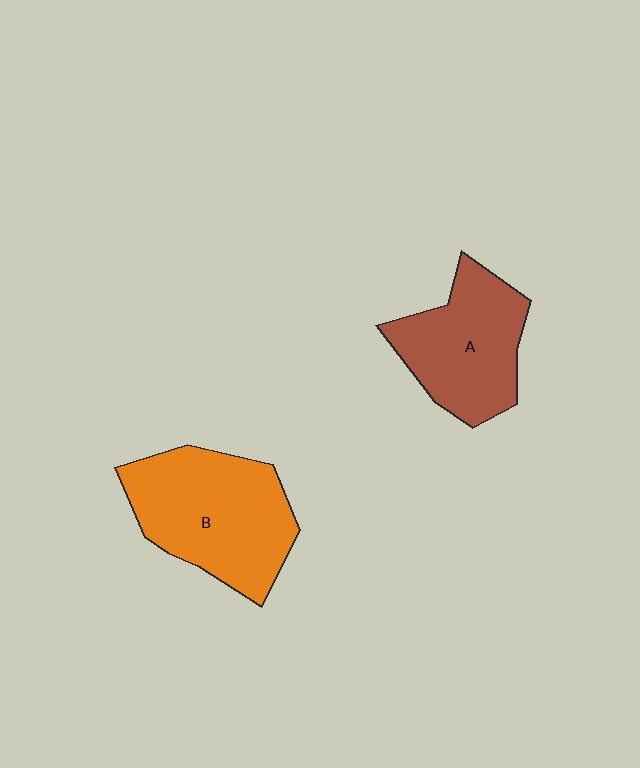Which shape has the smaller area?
Shape A (brown).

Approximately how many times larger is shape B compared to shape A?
Approximately 1.3 times.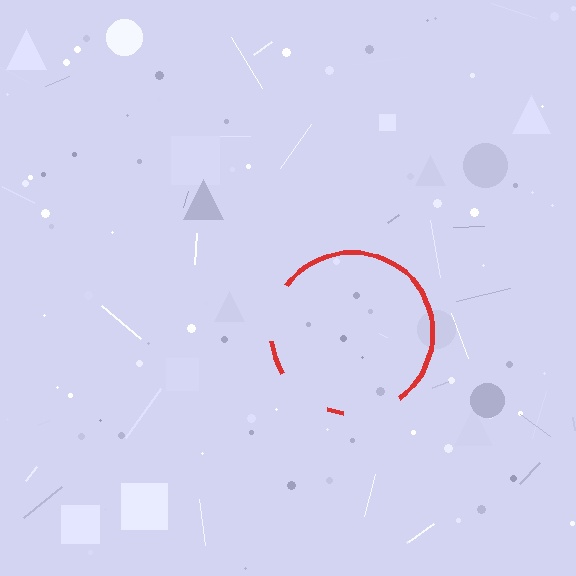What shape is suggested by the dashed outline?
The dashed outline suggests a circle.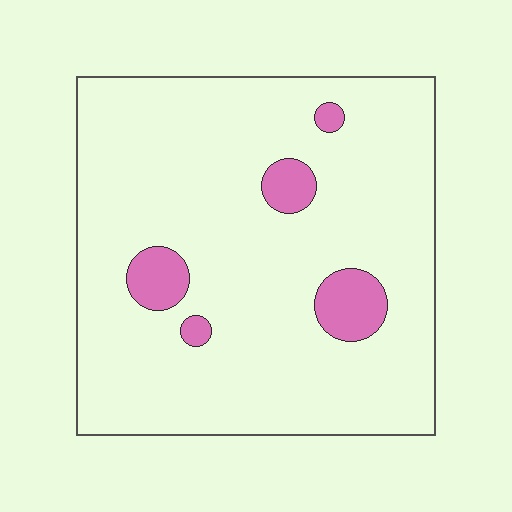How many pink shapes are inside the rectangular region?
5.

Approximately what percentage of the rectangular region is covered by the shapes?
Approximately 10%.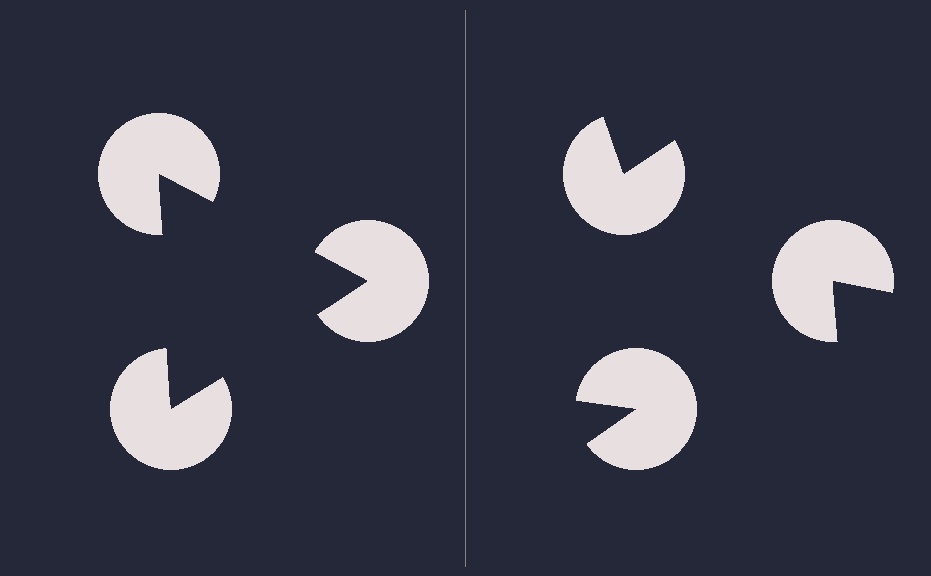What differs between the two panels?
The pac-man discs are positioned identically on both sides; only the wedge orientations differ. On the left they align to a triangle; on the right they are misaligned.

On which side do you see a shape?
An illusory triangle appears on the left side. On the right side the wedge cuts are rotated, so no coherent shape forms.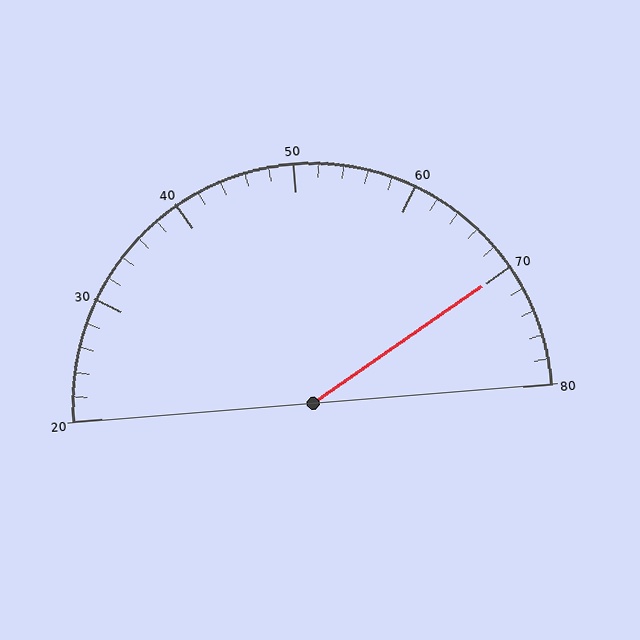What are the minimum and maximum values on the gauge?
The gauge ranges from 20 to 80.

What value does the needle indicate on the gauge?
The needle indicates approximately 70.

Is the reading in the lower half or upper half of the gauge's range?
The reading is in the upper half of the range (20 to 80).